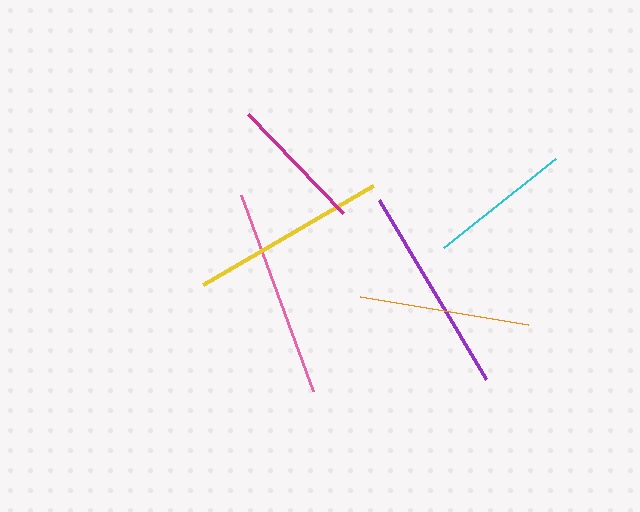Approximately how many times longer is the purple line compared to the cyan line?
The purple line is approximately 1.5 times the length of the cyan line.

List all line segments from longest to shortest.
From longest to shortest: purple, pink, yellow, orange, cyan, magenta.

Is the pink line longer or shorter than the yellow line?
The pink line is longer than the yellow line.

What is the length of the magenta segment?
The magenta segment is approximately 136 pixels long.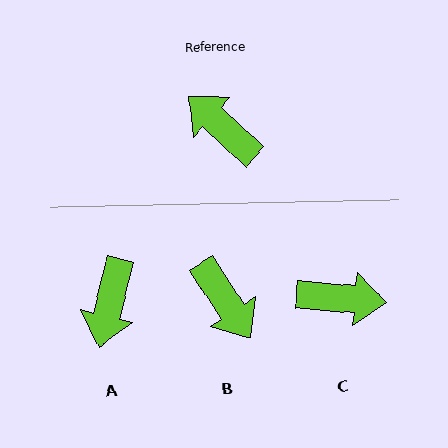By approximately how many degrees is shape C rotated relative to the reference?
Approximately 142 degrees clockwise.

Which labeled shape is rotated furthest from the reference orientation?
B, about 166 degrees away.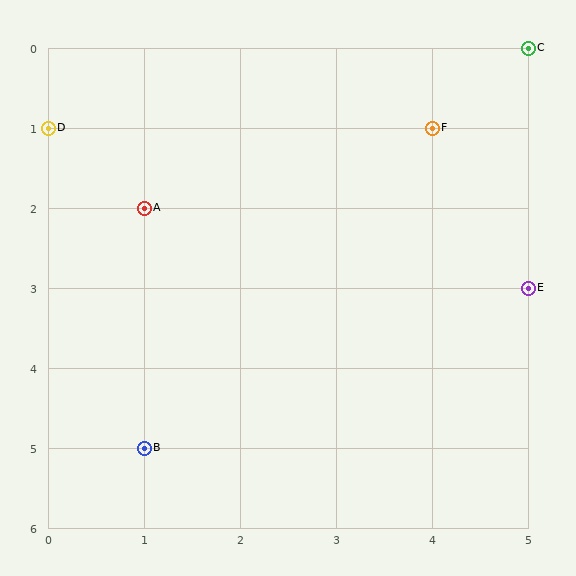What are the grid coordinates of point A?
Point A is at grid coordinates (1, 2).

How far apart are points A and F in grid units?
Points A and F are 3 columns and 1 row apart (about 3.2 grid units diagonally).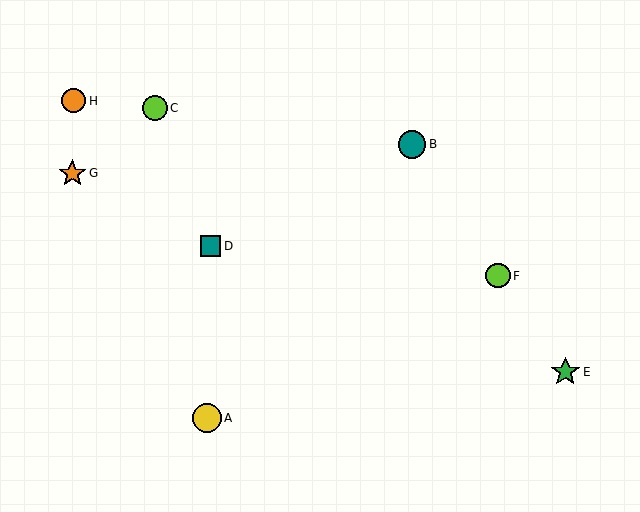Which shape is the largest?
The yellow circle (labeled A) is the largest.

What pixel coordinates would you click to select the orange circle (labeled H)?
Click at (74, 101) to select the orange circle H.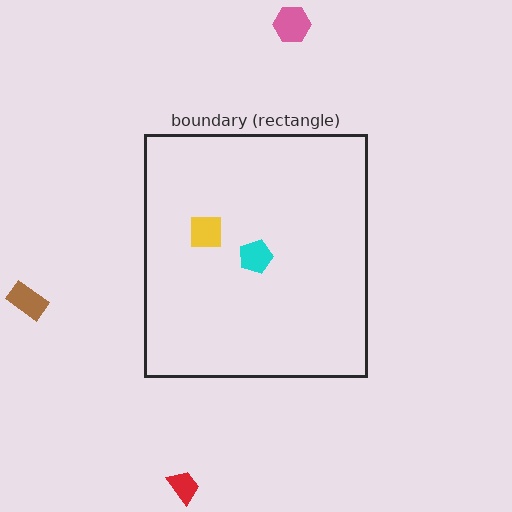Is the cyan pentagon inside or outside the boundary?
Inside.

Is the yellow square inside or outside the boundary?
Inside.